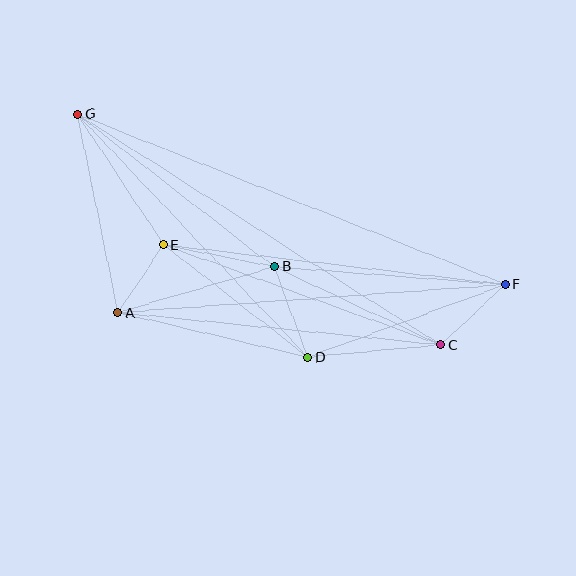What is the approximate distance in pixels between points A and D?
The distance between A and D is approximately 195 pixels.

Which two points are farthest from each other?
Points F and G are farthest from each other.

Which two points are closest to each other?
Points A and E are closest to each other.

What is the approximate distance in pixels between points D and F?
The distance between D and F is approximately 210 pixels.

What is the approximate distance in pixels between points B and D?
The distance between B and D is approximately 97 pixels.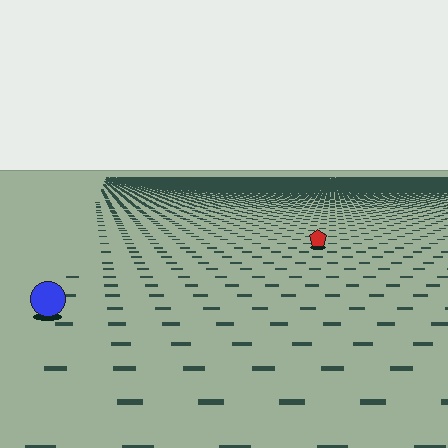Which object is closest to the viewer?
The blue circle is closest. The texture marks near it are larger and more spread out.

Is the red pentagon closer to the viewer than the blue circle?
No. The blue circle is closer — you can tell from the texture gradient: the ground texture is coarser near it.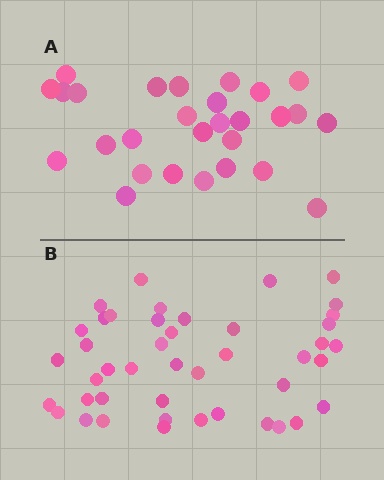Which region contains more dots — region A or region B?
Region B (the bottom region) has more dots.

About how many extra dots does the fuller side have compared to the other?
Region B has approximately 15 more dots than region A.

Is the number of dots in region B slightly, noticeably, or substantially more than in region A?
Region B has substantially more. The ratio is roughly 1.6 to 1.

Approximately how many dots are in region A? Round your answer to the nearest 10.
About 30 dots. (The exact count is 28, which rounds to 30.)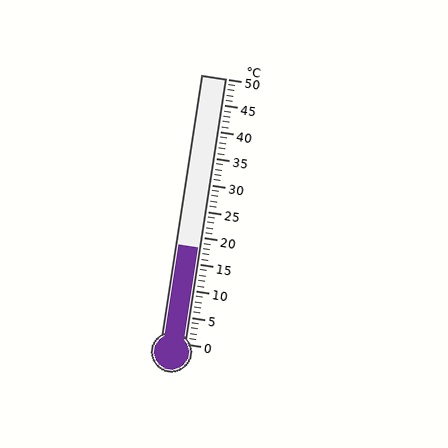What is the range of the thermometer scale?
The thermometer scale ranges from 0°C to 50°C.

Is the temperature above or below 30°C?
The temperature is below 30°C.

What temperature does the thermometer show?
The thermometer shows approximately 18°C.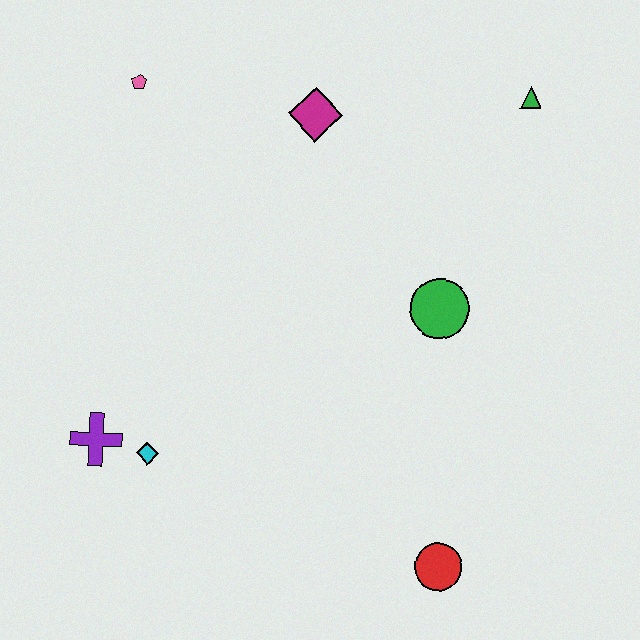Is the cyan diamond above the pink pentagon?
No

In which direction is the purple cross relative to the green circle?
The purple cross is to the left of the green circle.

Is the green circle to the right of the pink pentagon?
Yes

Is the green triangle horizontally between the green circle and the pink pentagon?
No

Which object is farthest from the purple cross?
The green triangle is farthest from the purple cross.